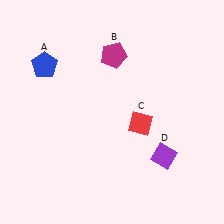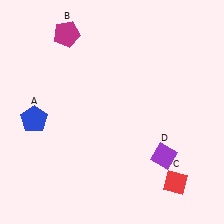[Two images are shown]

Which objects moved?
The objects that moved are: the blue pentagon (A), the magenta pentagon (B), the red diamond (C).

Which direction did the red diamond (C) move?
The red diamond (C) moved down.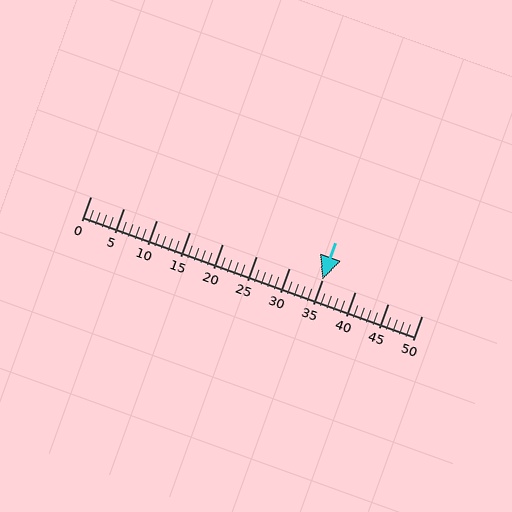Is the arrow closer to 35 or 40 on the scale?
The arrow is closer to 35.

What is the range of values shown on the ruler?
The ruler shows values from 0 to 50.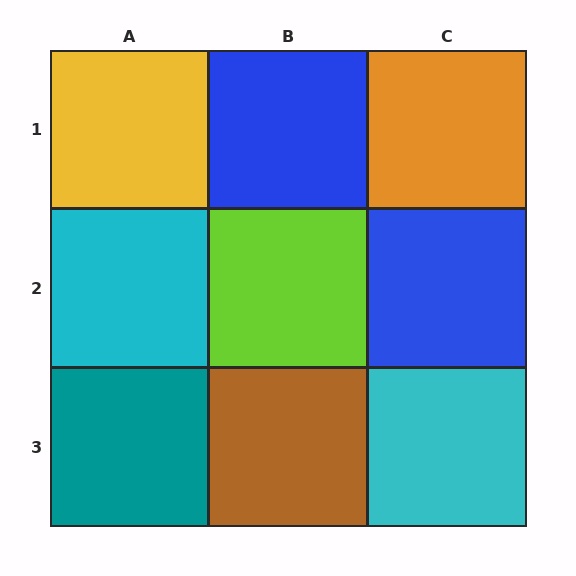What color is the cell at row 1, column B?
Blue.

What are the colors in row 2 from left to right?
Cyan, lime, blue.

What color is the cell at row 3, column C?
Cyan.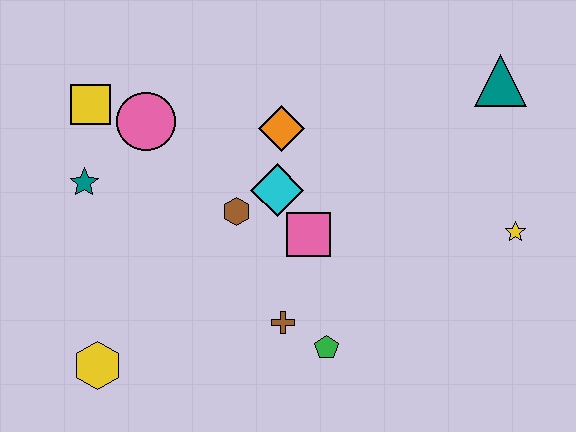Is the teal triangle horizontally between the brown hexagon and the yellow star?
Yes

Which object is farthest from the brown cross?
The teal triangle is farthest from the brown cross.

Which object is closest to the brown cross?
The green pentagon is closest to the brown cross.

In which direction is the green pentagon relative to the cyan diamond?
The green pentagon is below the cyan diamond.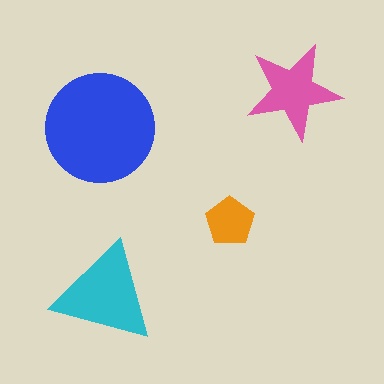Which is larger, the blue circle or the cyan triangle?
The blue circle.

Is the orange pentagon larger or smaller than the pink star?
Smaller.